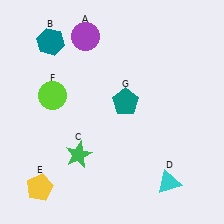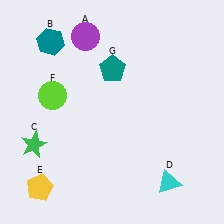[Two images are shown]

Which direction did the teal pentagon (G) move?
The teal pentagon (G) moved up.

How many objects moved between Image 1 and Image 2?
2 objects moved between the two images.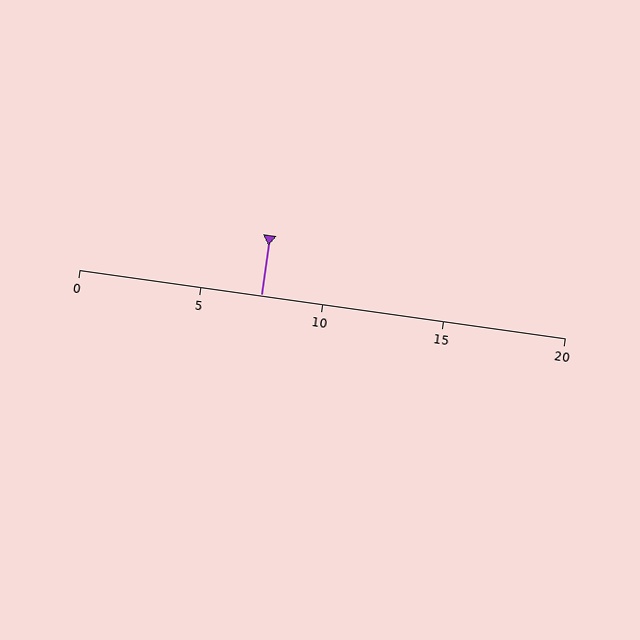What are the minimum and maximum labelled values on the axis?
The axis runs from 0 to 20.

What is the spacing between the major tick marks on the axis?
The major ticks are spaced 5 apart.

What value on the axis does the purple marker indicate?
The marker indicates approximately 7.5.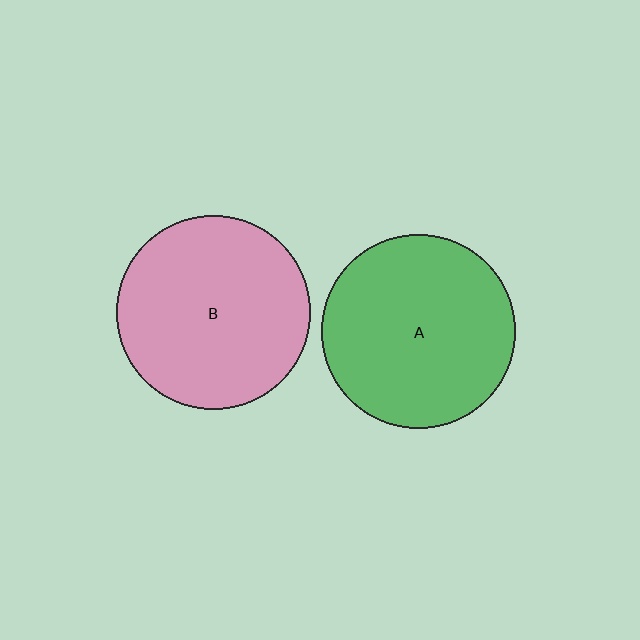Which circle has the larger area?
Circle A (green).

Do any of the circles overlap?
No, none of the circles overlap.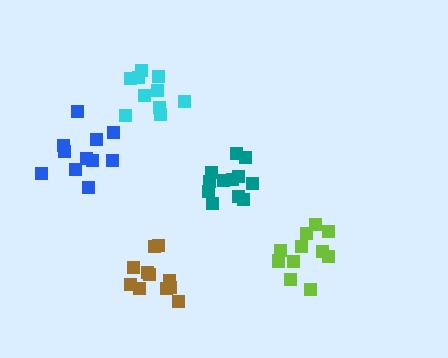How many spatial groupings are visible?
There are 5 spatial groupings.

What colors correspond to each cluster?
The clusters are colored: lime, teal, blue, cyan, brown.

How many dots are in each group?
Group 1: 12 dots, Group 2: 12 dots, Group 3: 11 dots, Group 4: 10 dots, Group 5: 11 dots (56 total).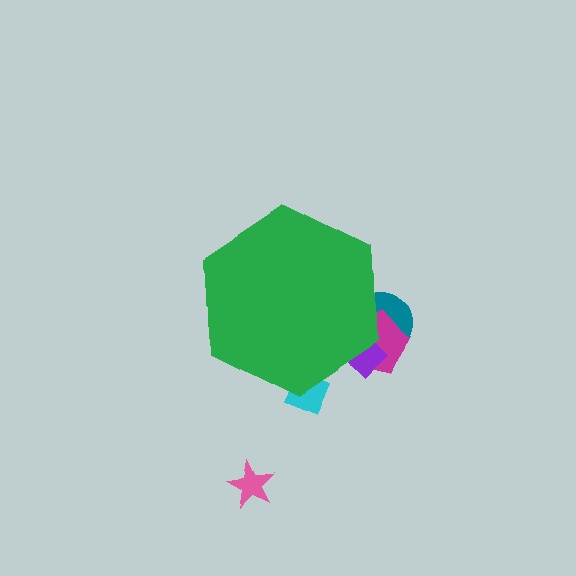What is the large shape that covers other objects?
A green hexagon.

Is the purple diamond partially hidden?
Yes, the purple diamond is partially hidden behind the green hexagon.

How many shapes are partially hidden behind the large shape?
4 shapes are partially hidden.